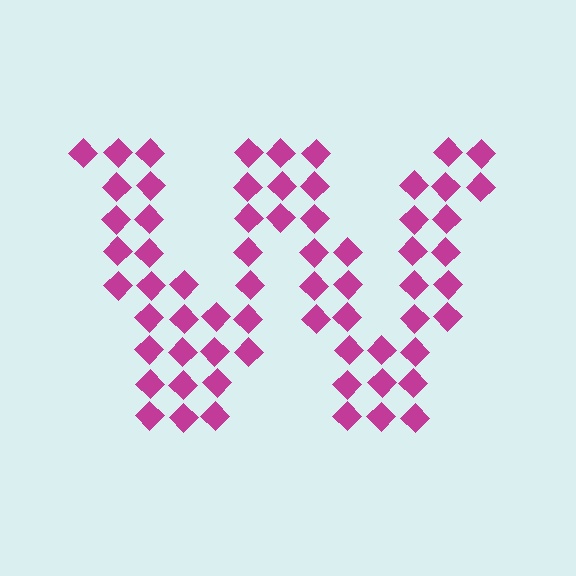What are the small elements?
The small elements are diamonds.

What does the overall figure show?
The overall figure shows the letter W.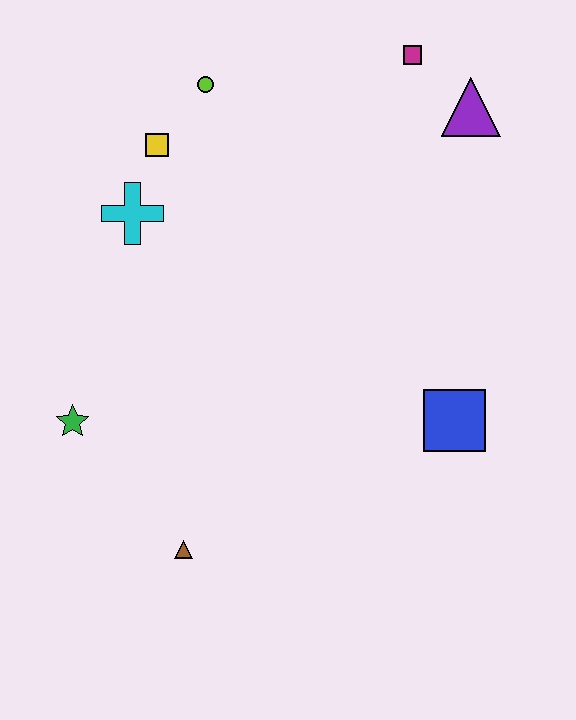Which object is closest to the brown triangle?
The green star is closest to the brown triangle.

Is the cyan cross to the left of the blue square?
Yes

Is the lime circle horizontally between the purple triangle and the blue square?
No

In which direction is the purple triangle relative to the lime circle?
The purple triangle is to the right of the lime circle.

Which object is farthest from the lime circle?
The brown triangle is farthest from the lime circle.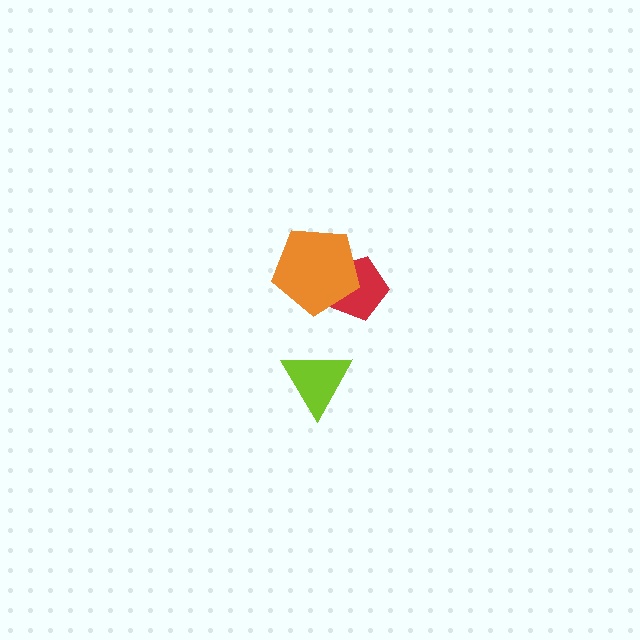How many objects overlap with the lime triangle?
0 objects overlap with the lime triangle.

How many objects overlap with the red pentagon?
1 object overlaps with the red pentagon.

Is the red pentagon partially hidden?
Yes, it is partially covered by another shape.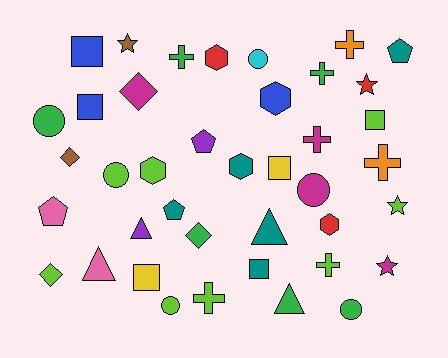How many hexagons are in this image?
There are 5 hexagons.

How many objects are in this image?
There are 40 objects.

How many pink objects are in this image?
There are 2 pink objects.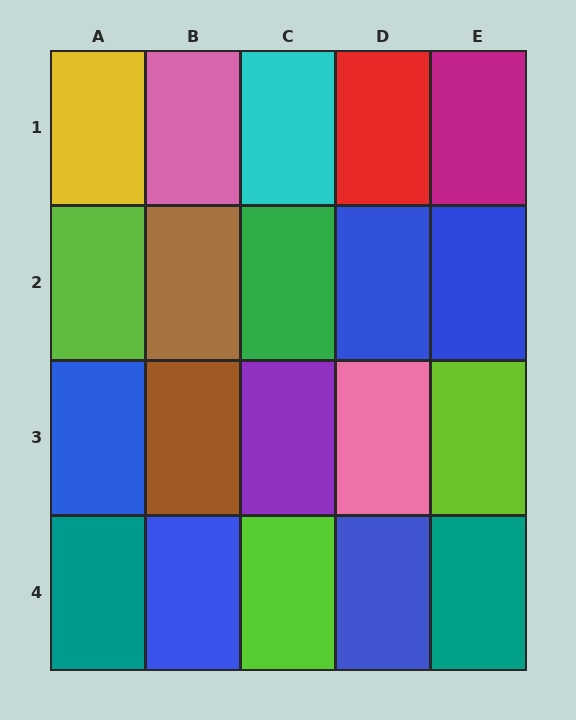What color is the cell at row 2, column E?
Blue.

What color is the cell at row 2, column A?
Lime.